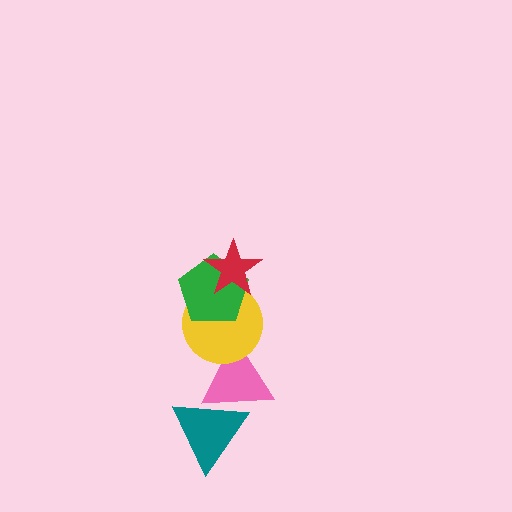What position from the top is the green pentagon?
The green pentagon is 2nd from the top.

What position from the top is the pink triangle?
The pink triangle is 4th from the top.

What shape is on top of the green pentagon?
The red star is on top of the green pentagon.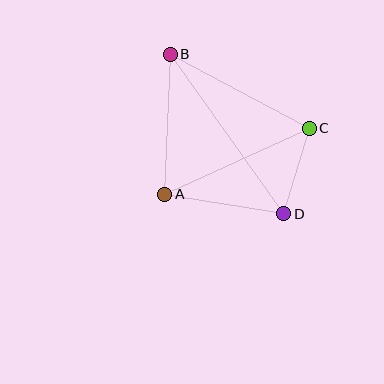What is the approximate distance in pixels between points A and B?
The distance between A and B is approximately 140 pixels.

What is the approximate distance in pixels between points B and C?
The distance between B and C is approximately 158 pixels.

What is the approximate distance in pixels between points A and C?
The distance between A and C is approximately 159 pixels.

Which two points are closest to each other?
Points C and D are closest to each other.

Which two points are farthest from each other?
Points B and D are farthest from each other.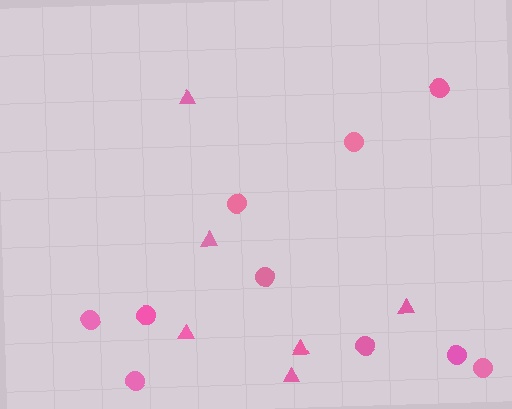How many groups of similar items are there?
There are 2 groups: one group of circles (10) and one group of triangles (6).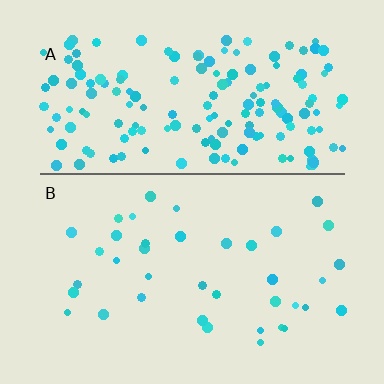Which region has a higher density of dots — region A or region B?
A (the top).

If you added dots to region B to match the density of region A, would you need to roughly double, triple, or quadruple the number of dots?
Approximately quadruple.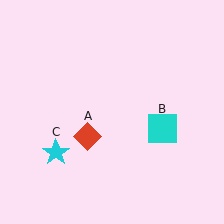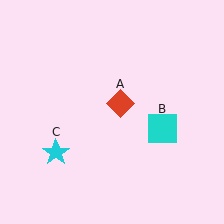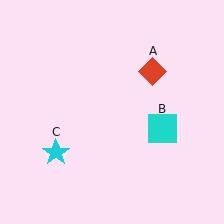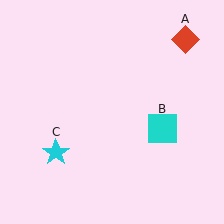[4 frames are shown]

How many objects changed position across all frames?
1 object changed position: red diamond (object A).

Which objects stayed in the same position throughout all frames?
Cyan square (object B) and cyan star (object C) remained stationary.